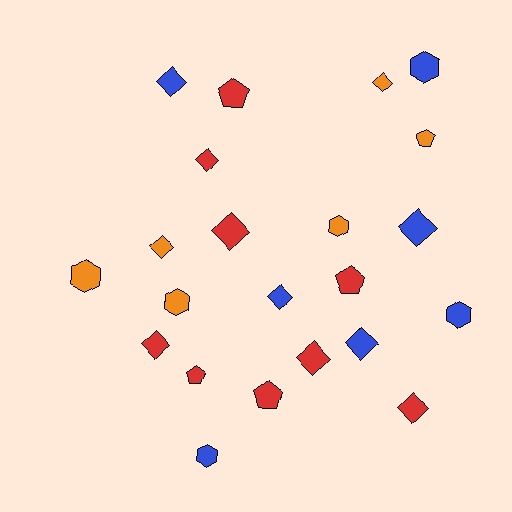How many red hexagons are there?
There are no red hexagons.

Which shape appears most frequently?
Diamond, with 11 objects.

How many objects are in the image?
There are 22 objects.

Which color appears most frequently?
Red, with 9 objects.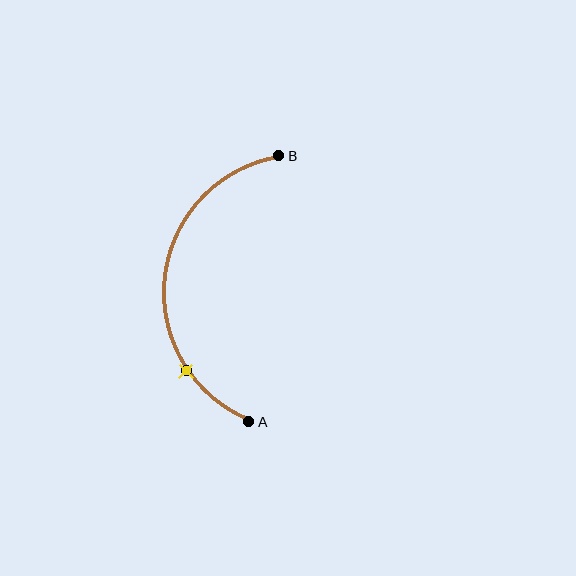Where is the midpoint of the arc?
The arc midpoint is the point on the curve farthest from the straight line joining A and B. It sits to the left of that line.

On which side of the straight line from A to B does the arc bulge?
The arc bulges to the left of the straight line connecting A and B.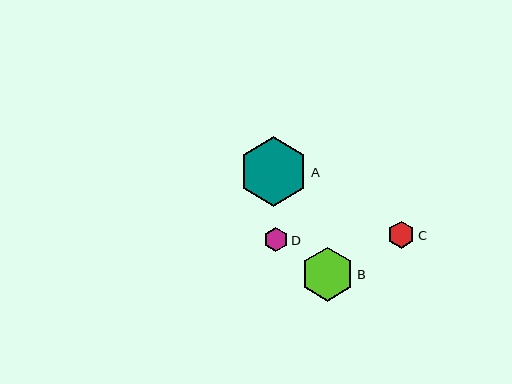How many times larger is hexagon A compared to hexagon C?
Hexagon A is approximately 2.6 times the size of hexagon C.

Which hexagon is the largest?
Hexagon A is the largest with a size of approximately 69 pixels.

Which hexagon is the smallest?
Hexagon D is the smallest with a size of approximately 24 pixels.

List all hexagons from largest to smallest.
From largest to smallest: A, B, C, D.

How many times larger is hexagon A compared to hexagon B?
Hexagon A is approximately 1.3 times the size of hexagon B.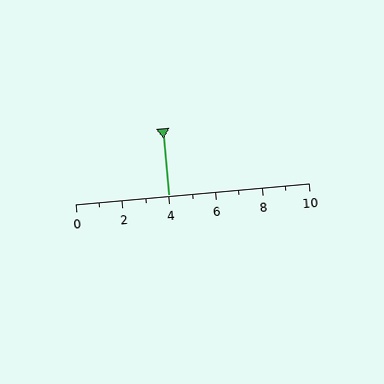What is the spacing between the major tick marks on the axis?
The major ticks are spaced 2 apart.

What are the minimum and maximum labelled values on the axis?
The axis runs from 0 to 10.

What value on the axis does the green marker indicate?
The marker indicates approximately 4.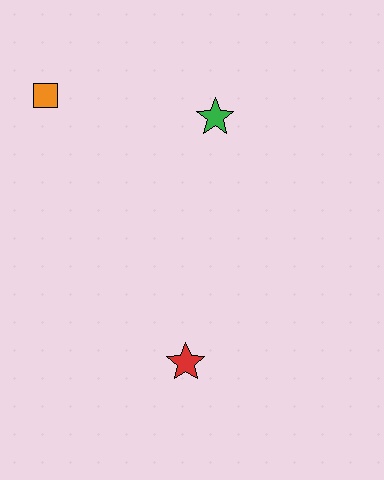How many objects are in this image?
There are 3 objects.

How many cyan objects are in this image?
There are no cyan objects.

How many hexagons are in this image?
There are no hexagons.